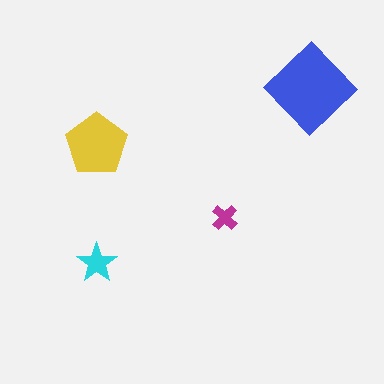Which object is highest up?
The blue diamond is topmost.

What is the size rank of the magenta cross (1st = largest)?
4th.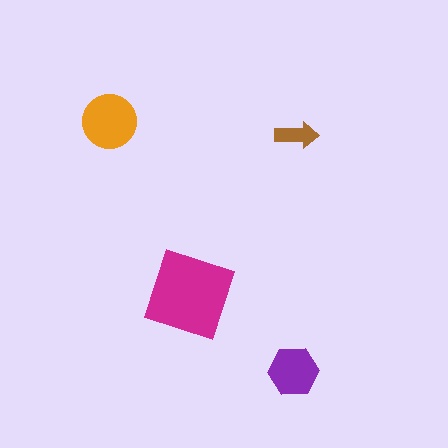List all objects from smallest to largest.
The brown arrow, the purple hexagon, the orange circle, the magenta square.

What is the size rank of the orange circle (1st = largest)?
2nd.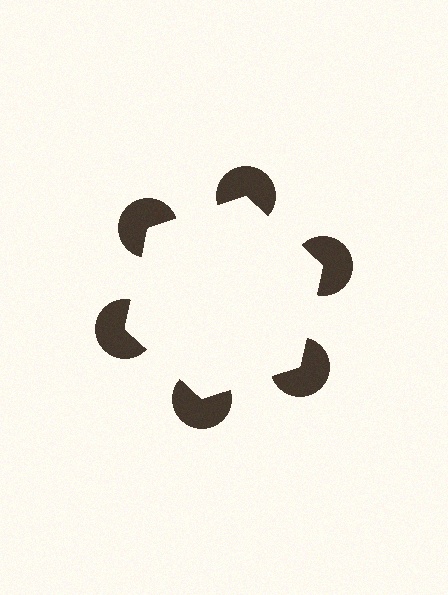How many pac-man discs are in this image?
There are 6 — one at each vertex of the illusory hexagon.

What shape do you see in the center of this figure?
An illusory hexagon — its edges are inferred from the aligned wedge cuts in the pac-man discs, not physically drawn.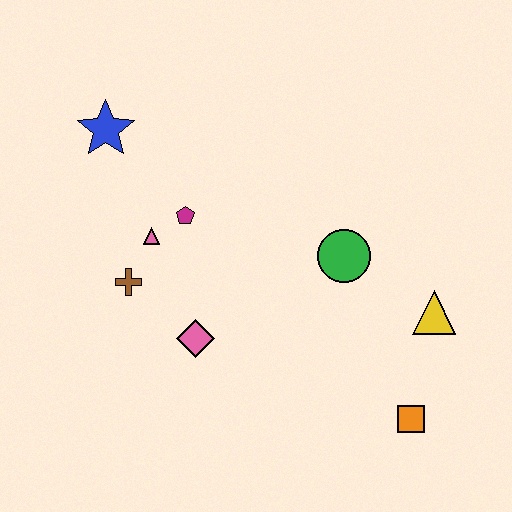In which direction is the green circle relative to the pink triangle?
The green circle is to the right of the pink triangle.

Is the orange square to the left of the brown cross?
No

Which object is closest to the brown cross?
The pink triangle is closest to the brown cross.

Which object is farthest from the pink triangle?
The orange square is farthest from the pink triangle.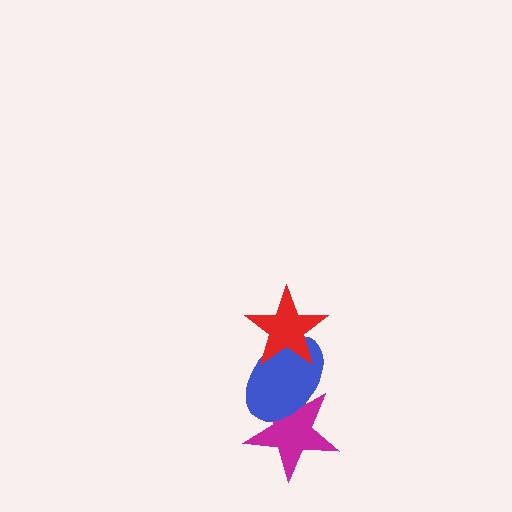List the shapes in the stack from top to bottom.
From top to bottom: the red star, the blue ellipse, the magenta star.